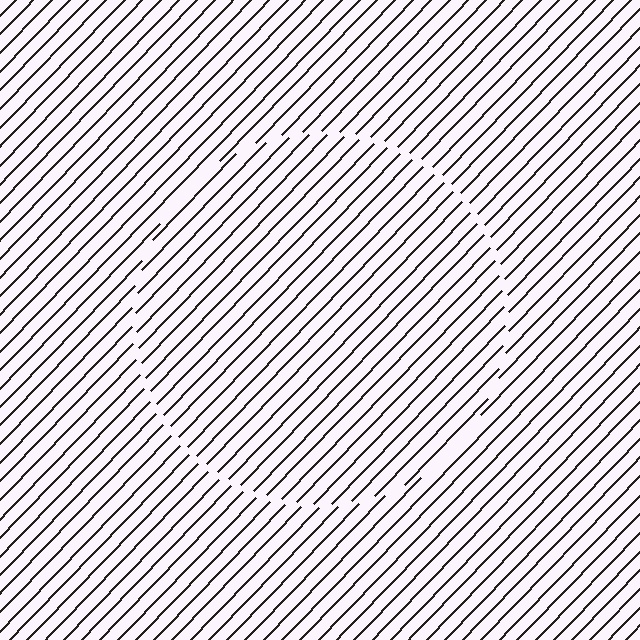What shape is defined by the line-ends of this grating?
An illusory circle. The interior of the shape contains the same grating, shifted by half a period — the contour is defined by the phase discontinuity where line-ends from the inner and outer gratings abut.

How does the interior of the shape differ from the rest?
The interior of the shape contains the same grating, shifted by half a period — the contour is defined by the phase discontinuity where line-ends from the inner and outer gratings abut.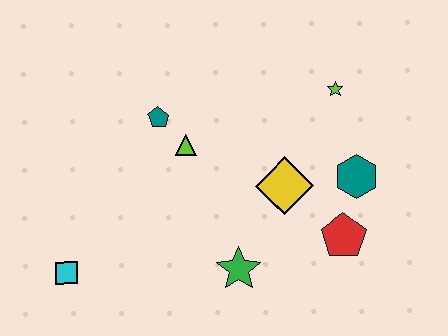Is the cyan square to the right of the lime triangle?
No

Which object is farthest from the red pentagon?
The cyan square is farthest from the red pentagon.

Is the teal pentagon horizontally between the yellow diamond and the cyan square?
Yes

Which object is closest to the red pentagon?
The teal hexagon is closest to the red pentagon.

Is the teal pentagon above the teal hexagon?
Yes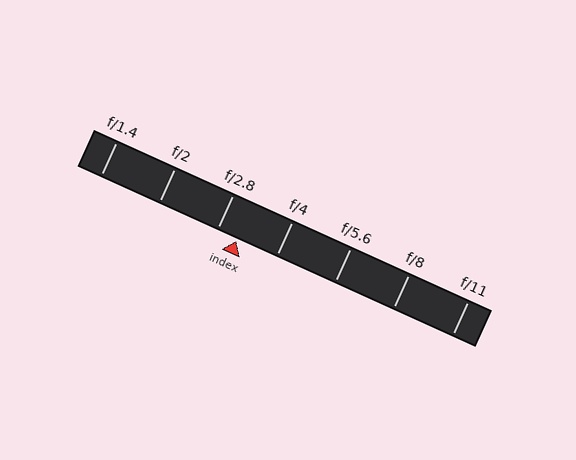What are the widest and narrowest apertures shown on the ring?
The widest aperture shown is f/1.4 and the narrowest is f/11.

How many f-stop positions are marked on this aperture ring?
There are 7 f-stop positions marked.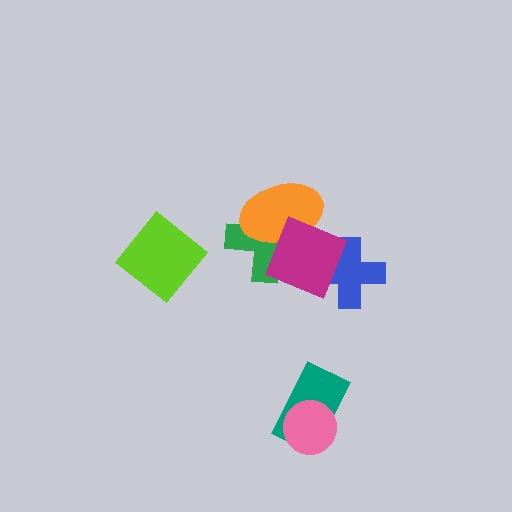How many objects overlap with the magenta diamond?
3 objects overlap with the magenta diamond.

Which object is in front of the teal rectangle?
The pink circle is in front of the teal rectangle.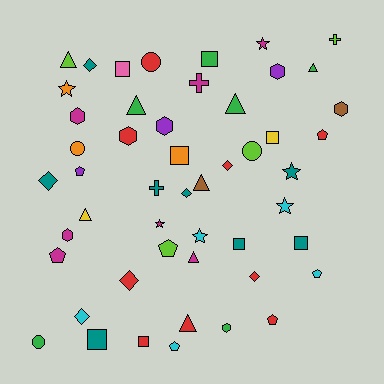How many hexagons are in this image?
There are 7 hexagons.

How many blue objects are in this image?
There are no blue objects.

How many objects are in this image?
There are 50 objects.